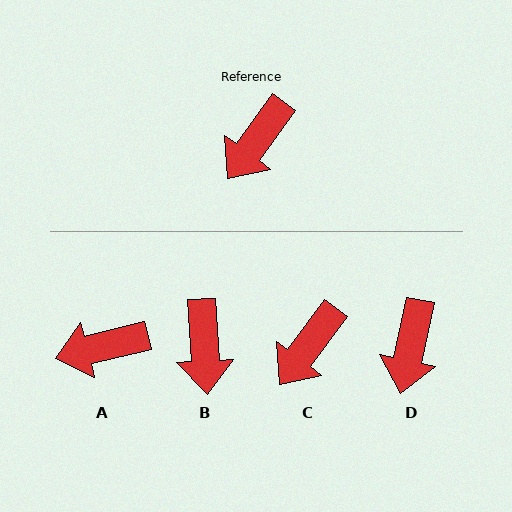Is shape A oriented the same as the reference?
No, it is off by about 40 degrees.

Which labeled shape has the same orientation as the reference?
C.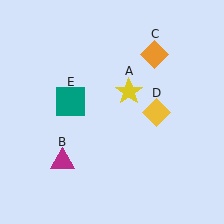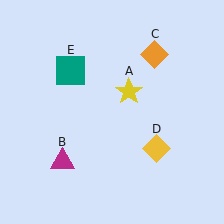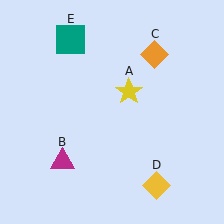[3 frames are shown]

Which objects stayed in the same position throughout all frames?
Yellow star (object A) and magenta triangle (object B) and orange diamond (object C) remained stationary.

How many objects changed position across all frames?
2 objects changed position: yellow diamond (object D), teal square (object E).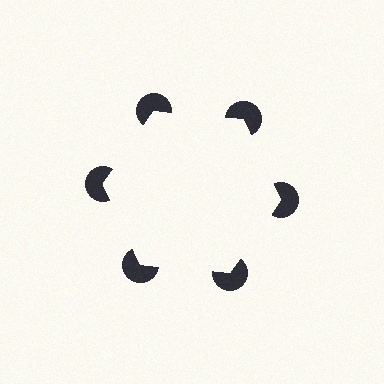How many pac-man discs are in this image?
There are 6 — one at each vertex of the illusory hexagon.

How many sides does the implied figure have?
6 sides.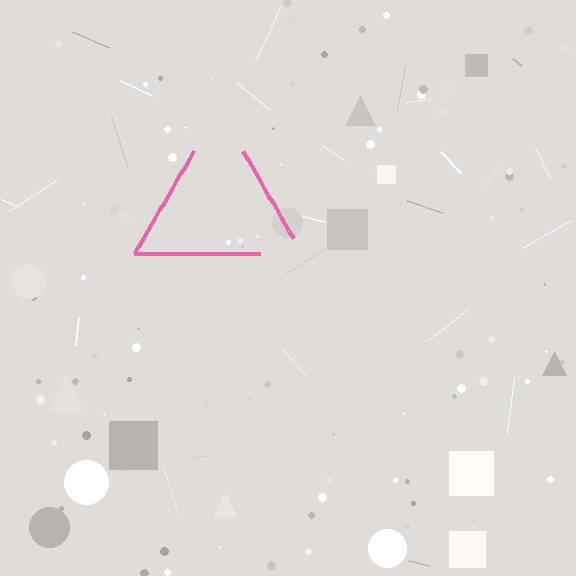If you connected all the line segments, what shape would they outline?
They would outline a triangle.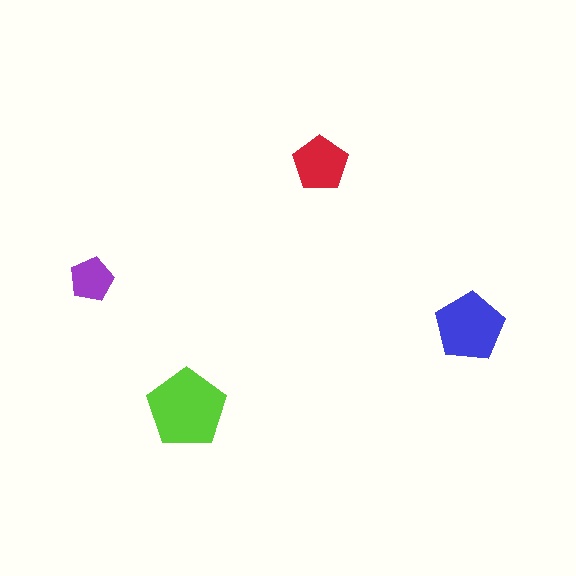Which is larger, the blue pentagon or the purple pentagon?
The blue one.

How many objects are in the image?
There are 4 objects in the image.